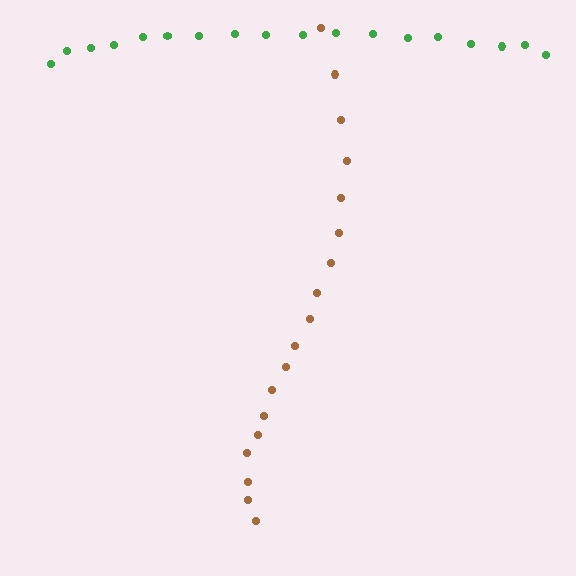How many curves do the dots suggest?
There are 2 distinct paths.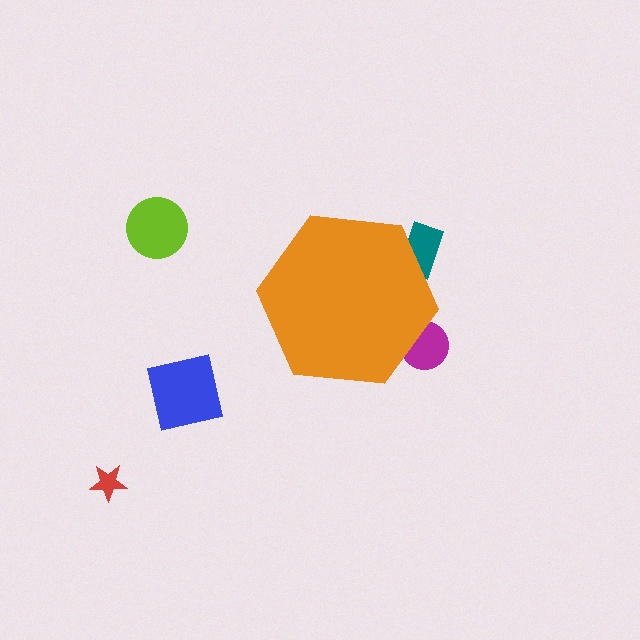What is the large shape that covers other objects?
An orange hexagon.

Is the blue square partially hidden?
No, the blue square is fully visible.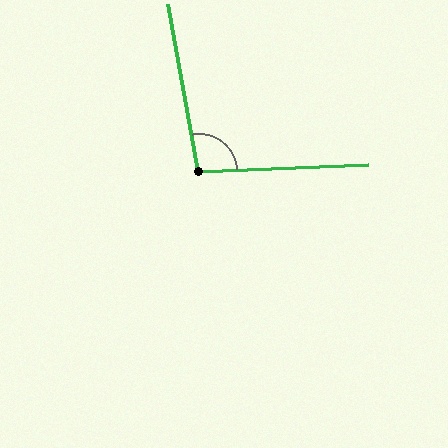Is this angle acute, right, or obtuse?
It is obtuse.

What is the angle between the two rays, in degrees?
Approximately 98 degrees.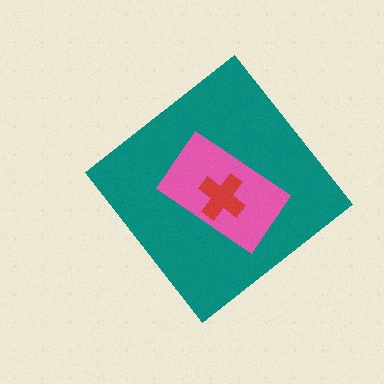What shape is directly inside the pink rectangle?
The red cross.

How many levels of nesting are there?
3.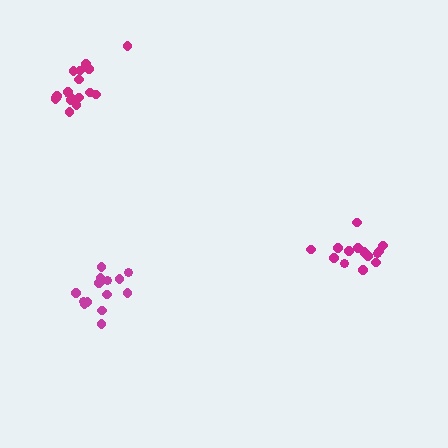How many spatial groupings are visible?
There are 3 spatial groupings.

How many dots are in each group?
Group 1: 18 dots, Group 2: 14 dots, Group 3: 15 dots (47 total).